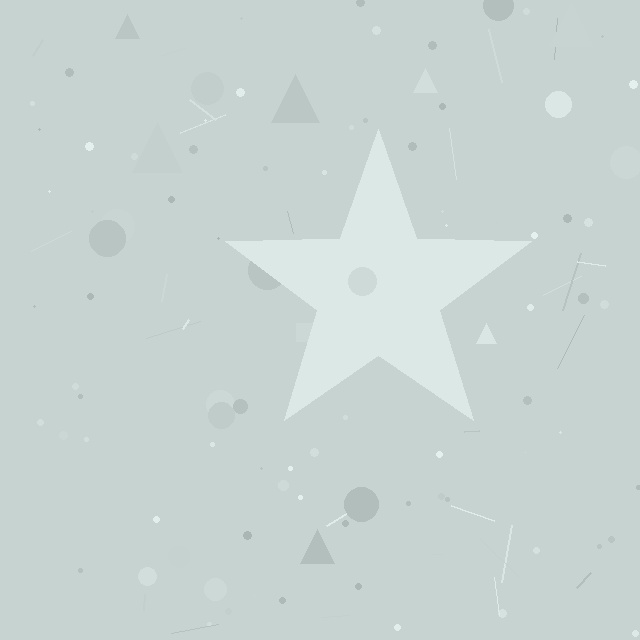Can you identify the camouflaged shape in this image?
The camouflaged shape is a star.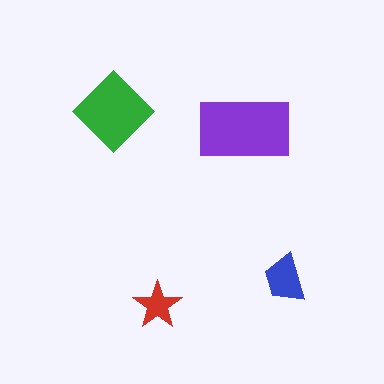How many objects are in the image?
There are 4 objects in the image.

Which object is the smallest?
The red star.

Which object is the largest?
The purple rectangle.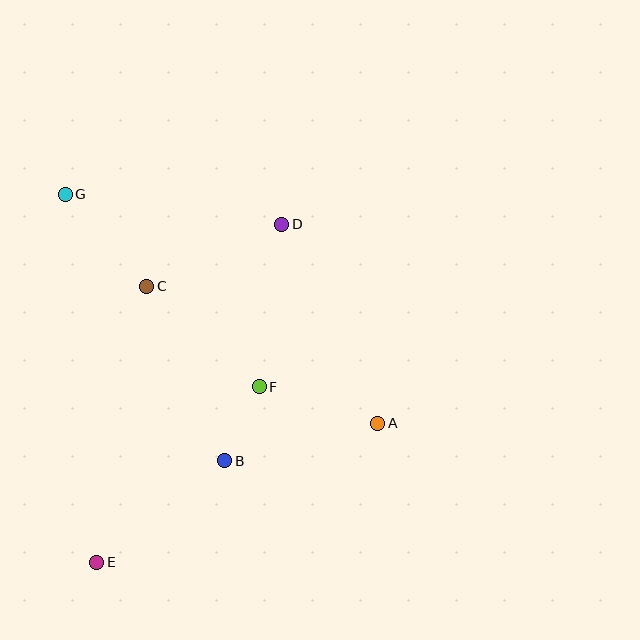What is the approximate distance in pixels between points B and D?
The distance between B and D is approximately 244 pixels.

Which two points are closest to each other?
Points B and F are closest to each other.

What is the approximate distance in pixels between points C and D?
The distance between C and D is approximately 149 pixels.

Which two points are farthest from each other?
Points A and G are farthest from each other.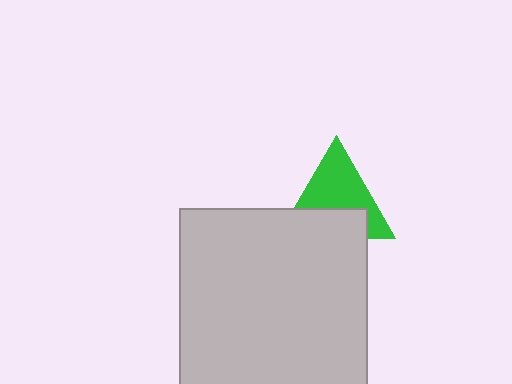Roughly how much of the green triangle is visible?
About half of it is visible (roughly 58%).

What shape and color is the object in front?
The object in front is a light gray square.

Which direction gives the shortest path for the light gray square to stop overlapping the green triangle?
Moving down gives the shortest separation.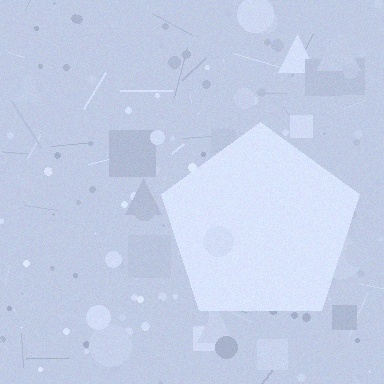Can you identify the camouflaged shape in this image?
The camouflaged shape is a pentagon.